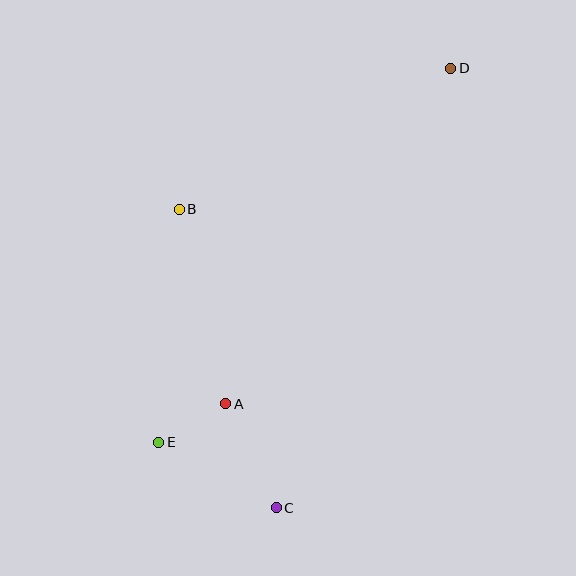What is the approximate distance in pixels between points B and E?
The distance between B and E is approximately 234 pixels.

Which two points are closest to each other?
Points A and E are closest to each other.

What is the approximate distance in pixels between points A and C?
The distance between A and C is approximately 116 pixels.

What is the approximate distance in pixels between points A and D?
The distance between A and D is approximately 404 pixels.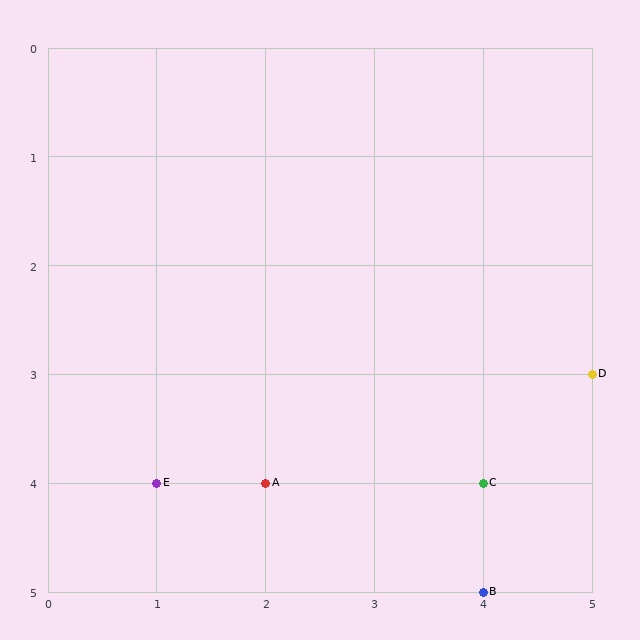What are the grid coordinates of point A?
Point A is at grid coordinates (2, 4).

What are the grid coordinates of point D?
Point D is at grid coordinates (5, 3).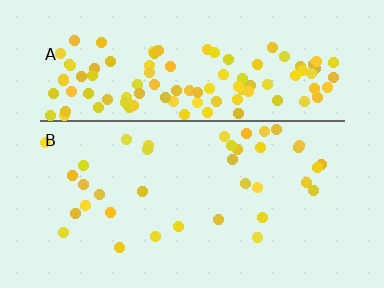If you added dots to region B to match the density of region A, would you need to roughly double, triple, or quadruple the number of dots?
Approximately triple.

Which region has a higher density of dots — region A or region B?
A (the top).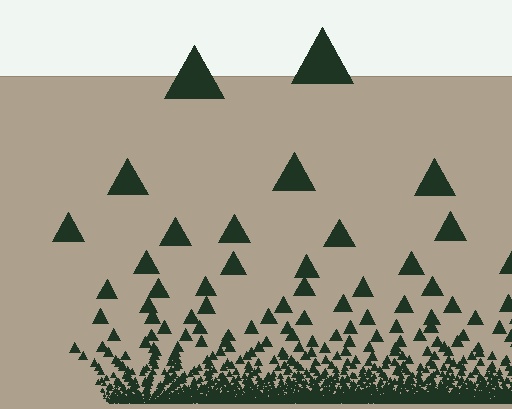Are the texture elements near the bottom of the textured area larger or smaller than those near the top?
Smaller. The gradient is inverted — elements near the bottom are smaller and denser.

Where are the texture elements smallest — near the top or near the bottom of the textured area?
Near the bottom.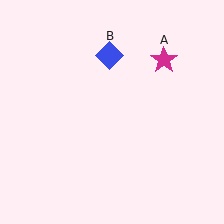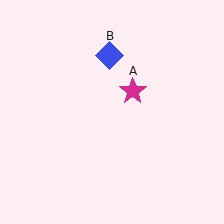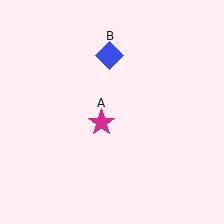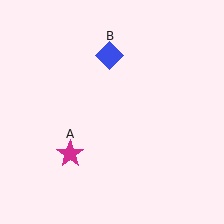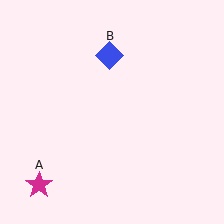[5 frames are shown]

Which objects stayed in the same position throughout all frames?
Blue diamond (object B) remained stationary.